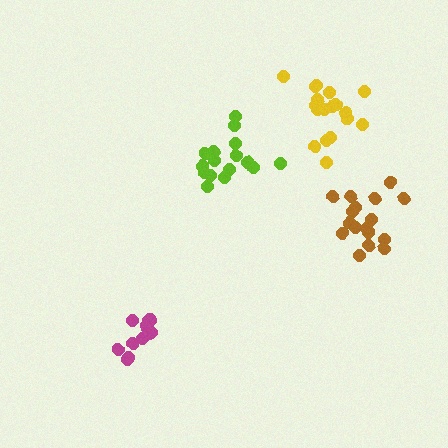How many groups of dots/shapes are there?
There are 4 groups.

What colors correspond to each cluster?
The clusters are colored: lime, magenta, brown, yellow.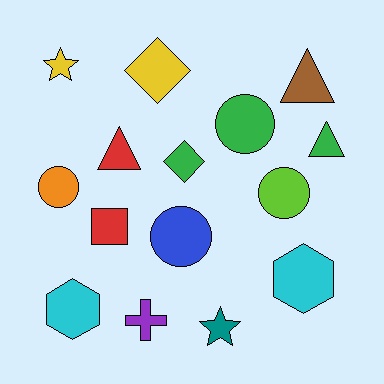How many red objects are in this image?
There are 2 red objects.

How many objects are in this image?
There are 15 objects.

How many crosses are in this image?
There is 1 cross.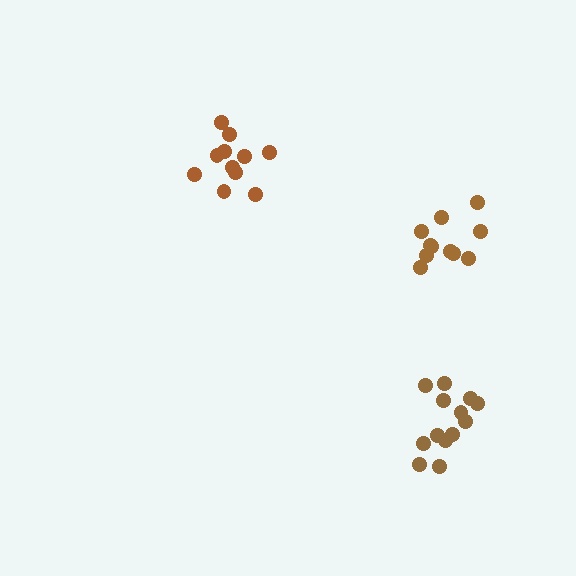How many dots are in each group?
Group 1: 13 dots, Group 2: 11 dots, Group 3: 11 dots (35 total).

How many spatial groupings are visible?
There are 3 spatial groupings.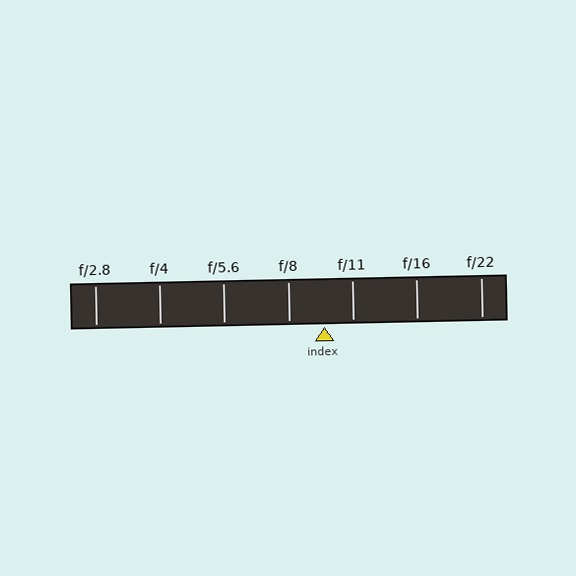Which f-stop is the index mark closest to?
The index mark is closest to f/11.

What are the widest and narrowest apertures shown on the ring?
The widest aperture shown is f/2.8 and the narrowest is f/22.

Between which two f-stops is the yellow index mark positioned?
The index mark is between f/8 and f/11.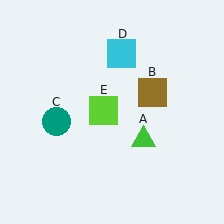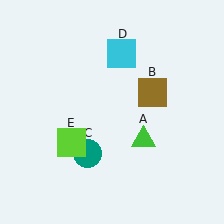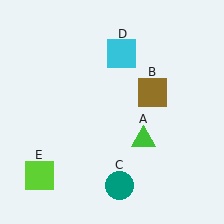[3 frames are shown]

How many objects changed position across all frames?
2 objects changed position: teal circle (object C), lime square (object E).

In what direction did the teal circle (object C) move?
The teal circle (object C) moved down and to the right.